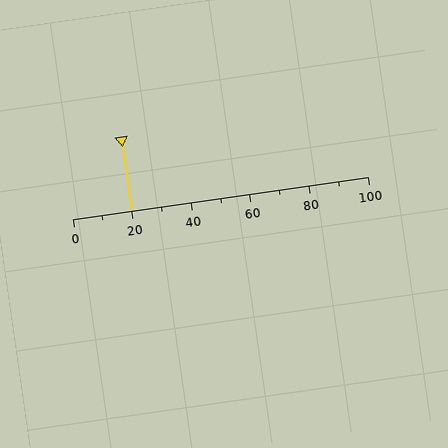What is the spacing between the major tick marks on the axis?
The major ticks are spaced 20 apart.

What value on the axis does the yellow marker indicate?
The marker indicates approximately 20.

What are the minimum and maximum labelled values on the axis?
The axis runs from 0 to 100.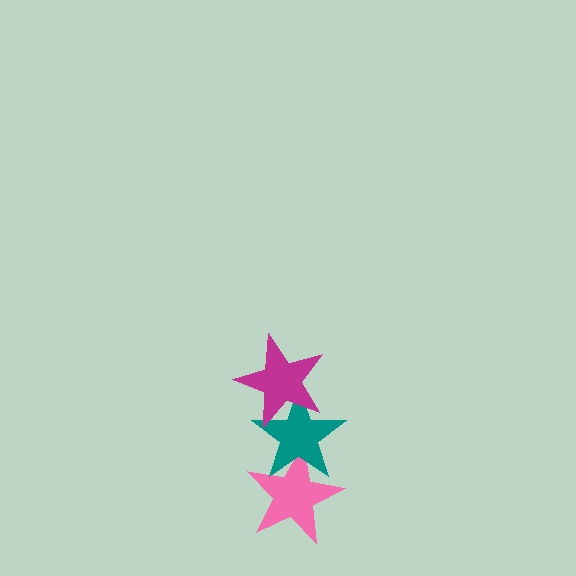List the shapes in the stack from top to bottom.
From top to bottom: the magenta star, the teal star, the pink star.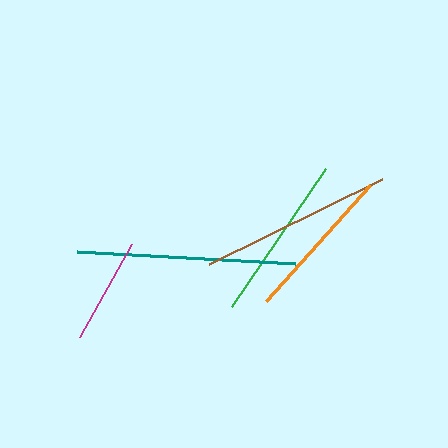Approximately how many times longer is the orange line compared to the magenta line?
The orange line is approximately 1.5 times the length of the magenta line.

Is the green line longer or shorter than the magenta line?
The green line is longer than the magenta line.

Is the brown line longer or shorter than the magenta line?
The brown line is longer than the magenta line.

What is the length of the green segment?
The green segment is approximately 168 pixels long.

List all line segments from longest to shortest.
From longest to shortest: teal, brown, green, orange, magenta.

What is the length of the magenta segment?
The magenta segment is approximately 106 pixels long.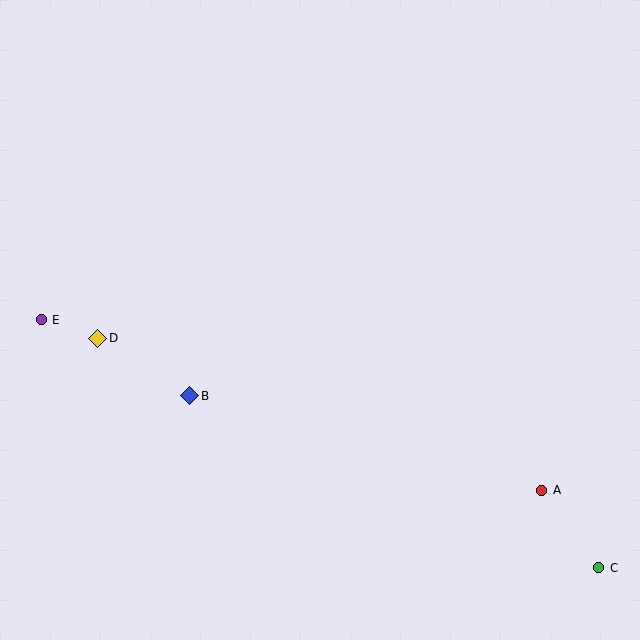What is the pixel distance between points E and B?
The distance between E and B is 167 pixels.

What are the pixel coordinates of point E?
Point E is at (41, 320).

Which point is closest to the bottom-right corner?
Point C is closest to the bottom-right corner.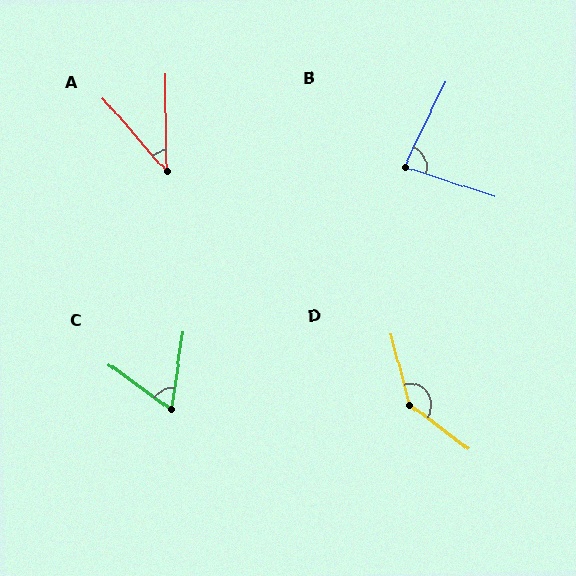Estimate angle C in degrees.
Approximately 62 degrees.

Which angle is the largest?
D, at approximately 141 degrees.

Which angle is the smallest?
A, at approximately 40 degrees.